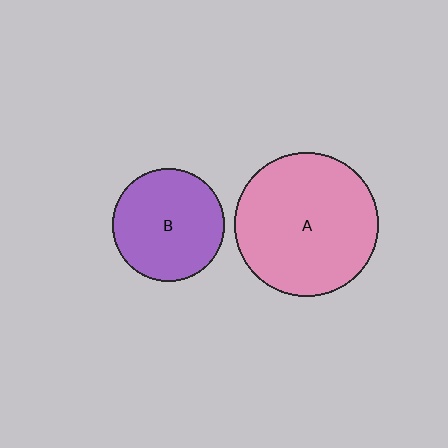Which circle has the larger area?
Circle A (pink).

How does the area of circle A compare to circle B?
Approximately 1.6 times.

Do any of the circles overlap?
No, none of the circles overlap.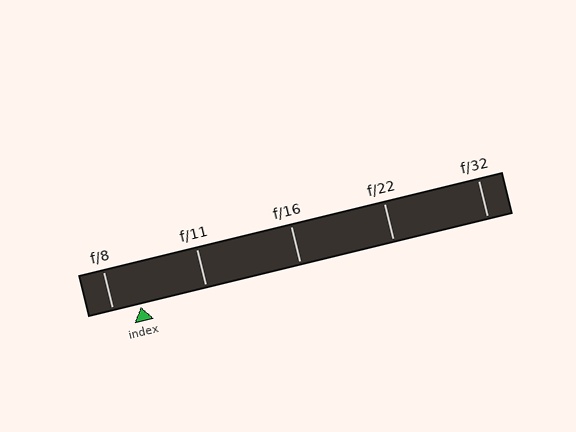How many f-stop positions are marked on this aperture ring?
There are 5 f-stop positions marked.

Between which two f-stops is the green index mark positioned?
The index mark is between f/8 and f/11.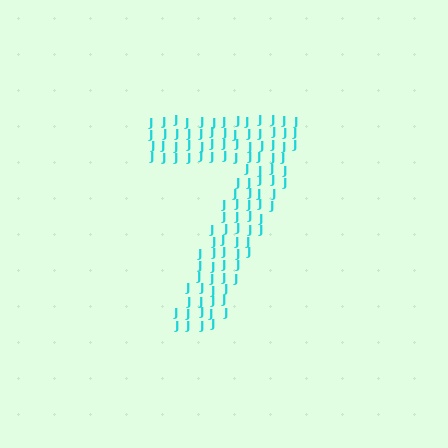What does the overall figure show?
The overall figure shows the digit 7.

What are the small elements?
The small elements are letter J's.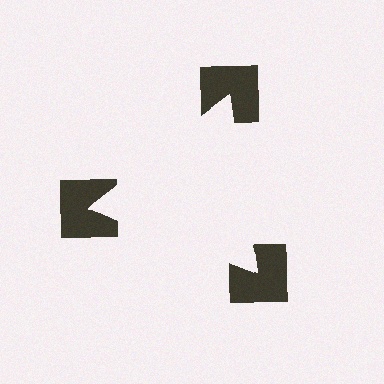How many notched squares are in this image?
There are 3 — one at each vertex of the illusory triangle.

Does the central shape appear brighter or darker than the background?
It typically appears slightly brighter than the background, even though no actual brightness change is drawn.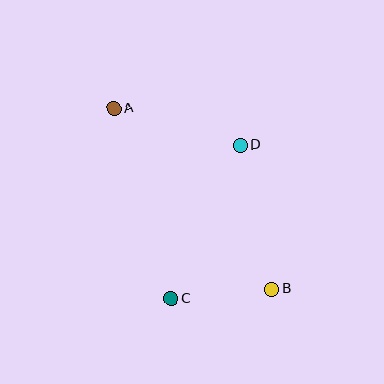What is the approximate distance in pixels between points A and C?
The distance between A and C is approximately 199 pixels.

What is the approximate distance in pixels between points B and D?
The distance between B and D is approximately 147 pixels.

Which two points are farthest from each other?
Points A and B are farthest from each other.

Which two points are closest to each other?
Points B and C are closest to each other.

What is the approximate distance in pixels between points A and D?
The distance between A and D is approximately 132 pixels.